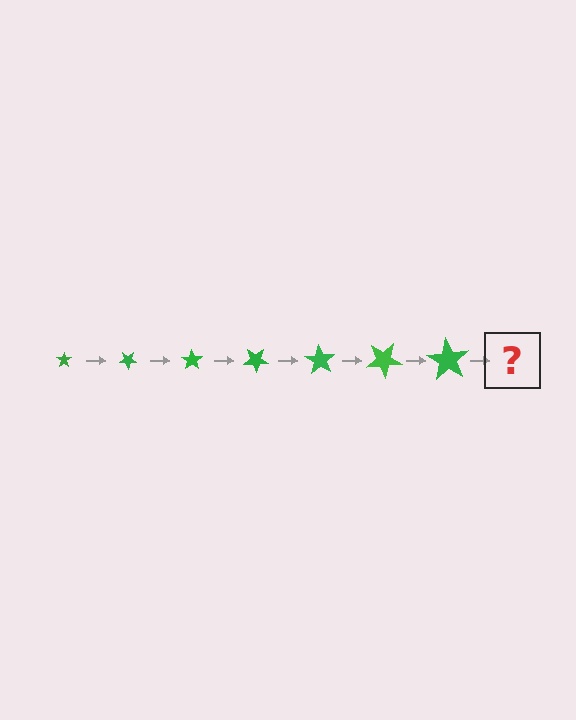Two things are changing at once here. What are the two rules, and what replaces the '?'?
The two rules are that the star grows larger each step and it rotates 35 degrees each step. The '?' should be a star, larger than the previous one and rotated 245 degrees from the start.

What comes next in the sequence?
The next element should be a star, larger than the previous one and rotated 245 degrees from the start.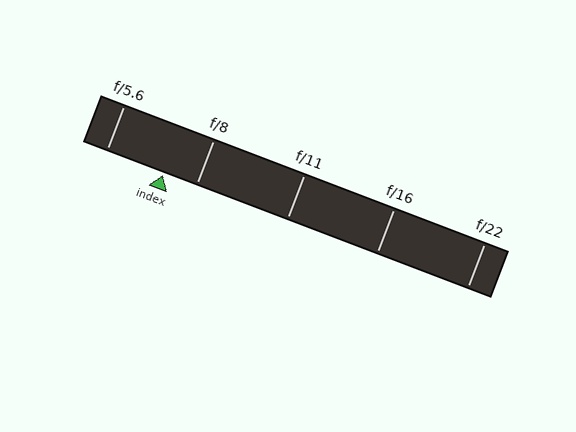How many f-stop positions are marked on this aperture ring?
There are 5 f-stop positions marked.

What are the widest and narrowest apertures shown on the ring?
The widest aperture shown is f/5.6 and the narrowest is f/22.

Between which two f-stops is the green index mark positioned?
The index mark is between f/5.6 and f/8.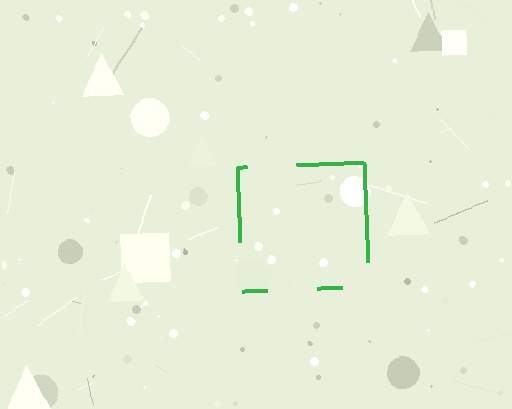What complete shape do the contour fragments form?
The contour fragments form a square.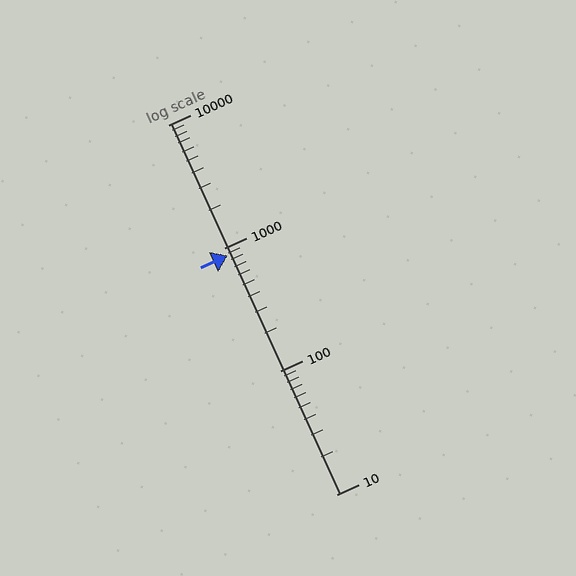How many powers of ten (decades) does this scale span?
The scale spans 3 decades, from 10 to 10000.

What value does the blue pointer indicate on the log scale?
The pointer indicates approximately 870.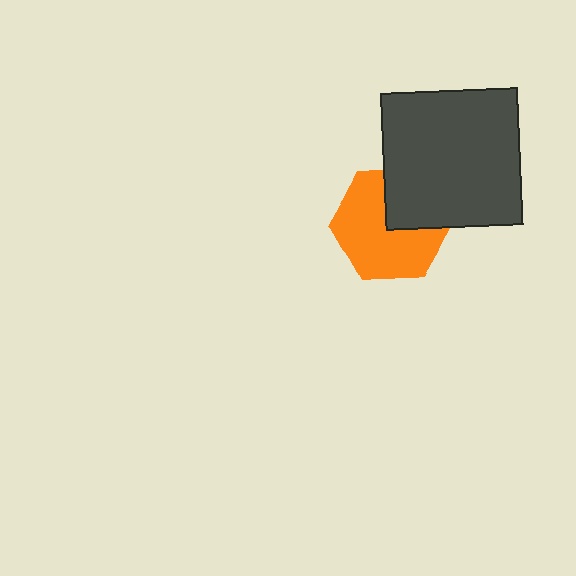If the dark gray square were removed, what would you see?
You would see the complete orange hexagon.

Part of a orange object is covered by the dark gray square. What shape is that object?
It is a hexagon.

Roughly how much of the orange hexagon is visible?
Most of it is visible (roughly 67%).